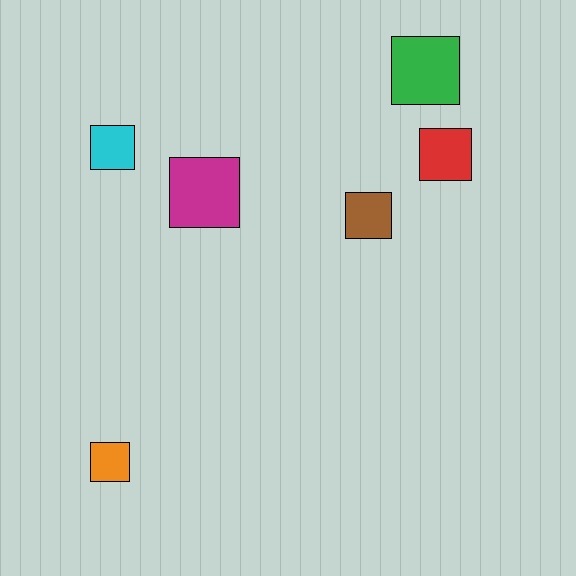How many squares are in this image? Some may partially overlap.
There are 6 squares.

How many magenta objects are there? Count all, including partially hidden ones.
There is 1 magenta object.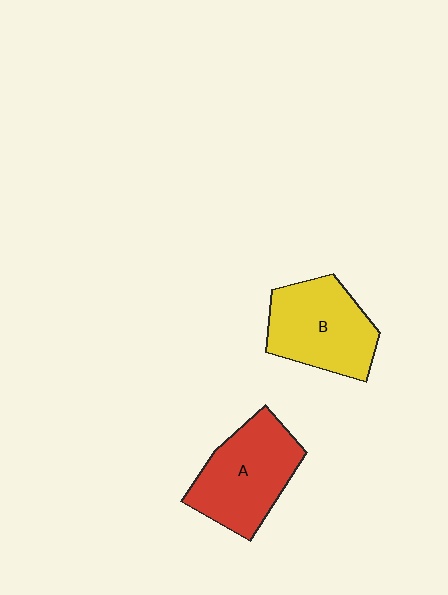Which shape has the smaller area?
Shape B (yellow).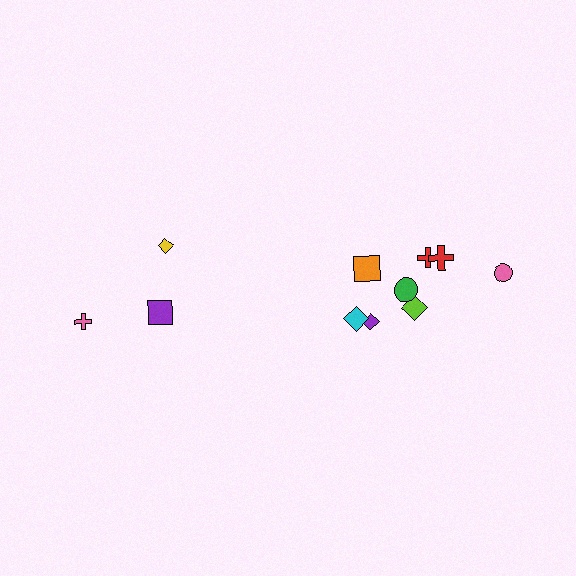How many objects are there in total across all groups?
There are 11 objects.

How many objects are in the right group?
There are 8 objects.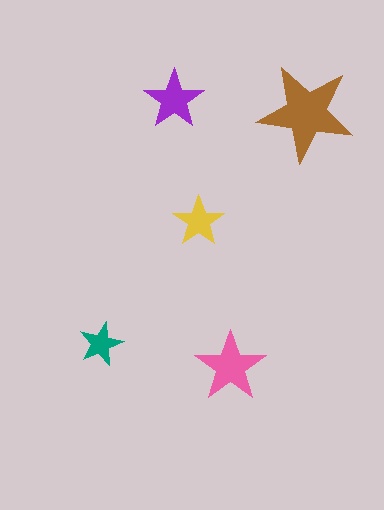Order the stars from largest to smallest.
the brown one, the pink one, the purple one, the yellow one, the teal one.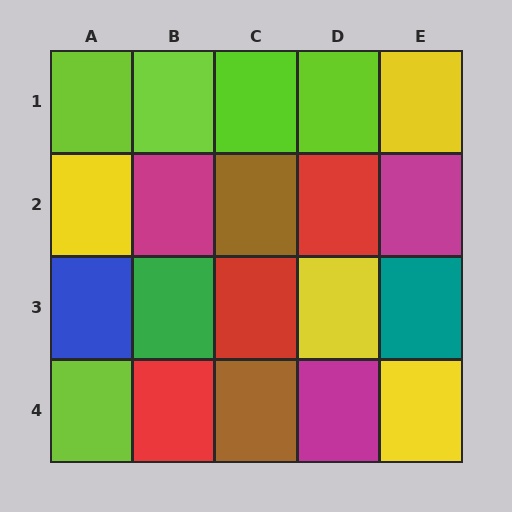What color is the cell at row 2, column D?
Red.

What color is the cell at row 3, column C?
Red.